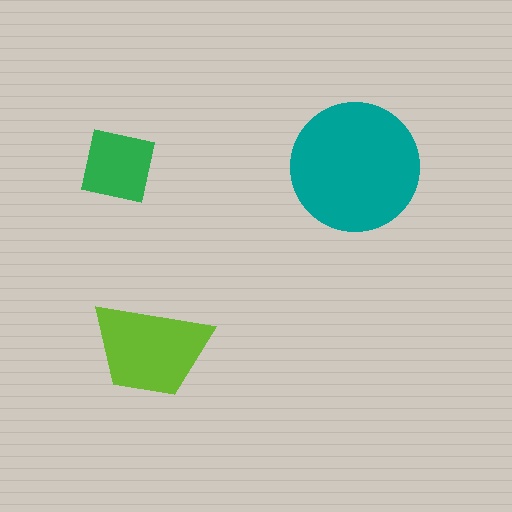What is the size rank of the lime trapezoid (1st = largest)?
2nd.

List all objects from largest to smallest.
The teal circle, the lime trapezoid, the green square.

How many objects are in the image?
There are 3 objects in the image.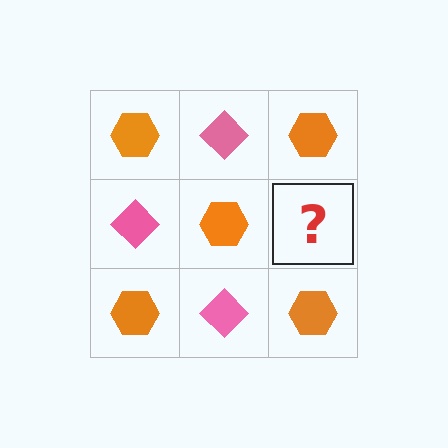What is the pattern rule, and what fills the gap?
The rule is that it alternates orange hexagon and pink diamond in a checkerboard pattern. The gap should be filled with a pink diamond.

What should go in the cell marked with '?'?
The missing cell should contain a pink diamond.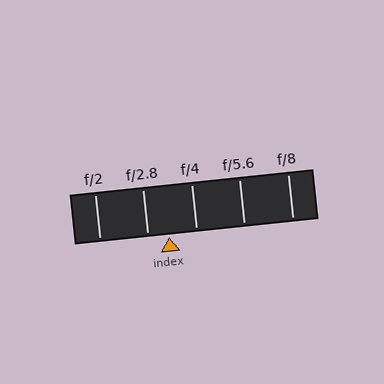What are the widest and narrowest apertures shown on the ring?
The widest aperture shown is f/2 and the narrowest is f/8.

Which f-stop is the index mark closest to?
The index mark is closest to f/2.8.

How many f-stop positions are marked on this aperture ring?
There are 5 f-stop positions marked.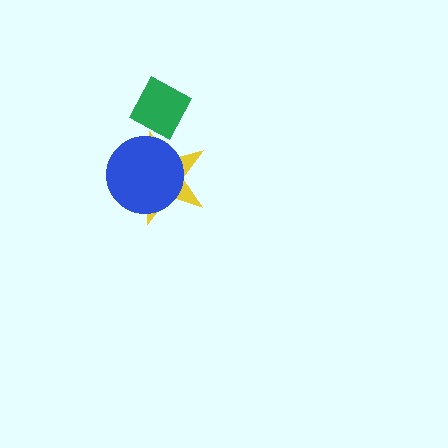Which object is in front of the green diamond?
The yellow star is in front of the green diamond.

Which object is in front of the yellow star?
The blue circle is in front of the yellow star.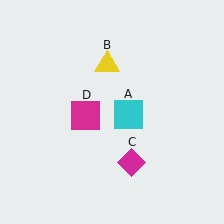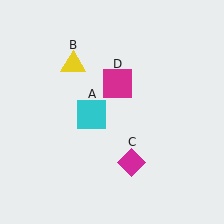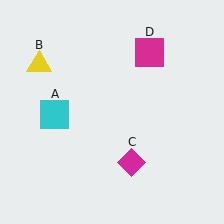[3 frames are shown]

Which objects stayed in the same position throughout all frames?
Magenta diamond (object C) remained stationary.